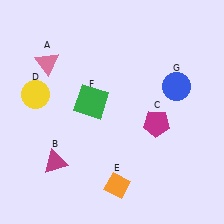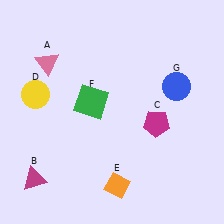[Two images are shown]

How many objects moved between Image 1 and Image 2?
1 object moved between the two images.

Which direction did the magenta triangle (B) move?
The magenta triangle (B) moved left.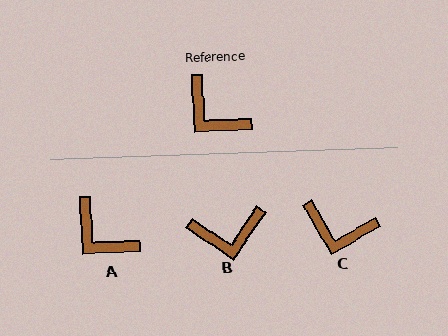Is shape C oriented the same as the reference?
No, it is off by about 27 degrees.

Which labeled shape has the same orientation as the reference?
A.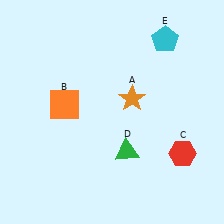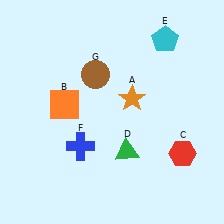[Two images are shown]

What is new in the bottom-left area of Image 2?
A blue cross (F) was added in the bottom-left area of Image 2.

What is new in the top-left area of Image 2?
A brown circle (G) was added in the top-left area of Image 2.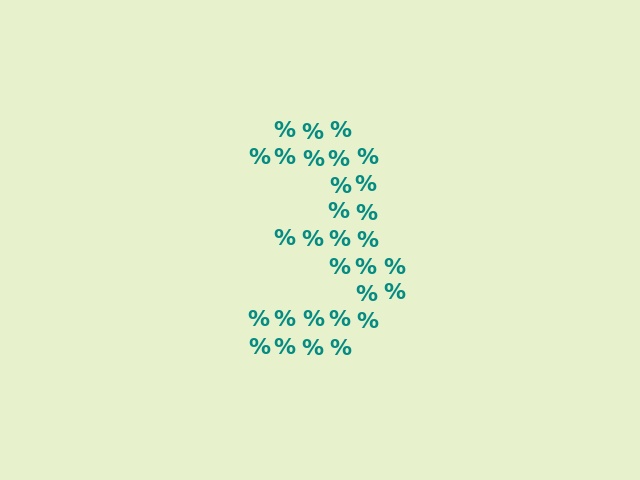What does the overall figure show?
The overall figure shows the digit 3.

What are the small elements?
The small elements are percent signs.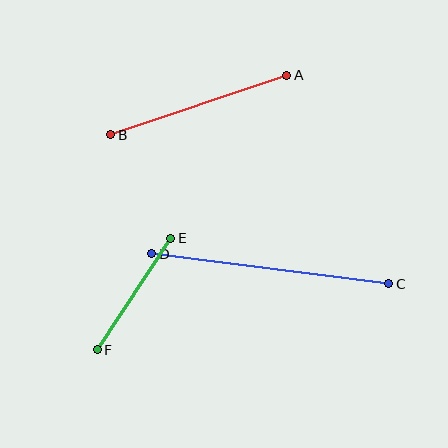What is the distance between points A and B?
The distance is approximately 186 pixels.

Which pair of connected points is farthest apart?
Points C and D are farthest apart.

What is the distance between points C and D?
The distance is approximately 239 pixels.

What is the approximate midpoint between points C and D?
The midpoint is at approximately (270, 269) pixels.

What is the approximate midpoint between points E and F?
The midpoint is at approximately (134, 294) pixels.